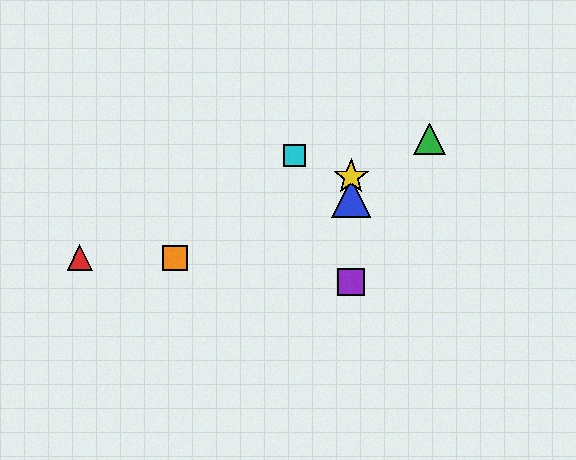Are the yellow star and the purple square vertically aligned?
Yes, both are at x≈351.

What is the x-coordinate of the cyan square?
The cyan square is at x≈294.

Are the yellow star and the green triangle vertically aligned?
No, the yellow star is at x≈351 and the green triangle is at x≈430.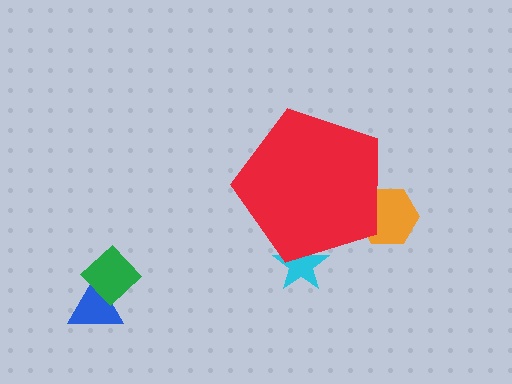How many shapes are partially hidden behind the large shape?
2 shapes are partially hidden.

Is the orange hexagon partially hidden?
Yes, the orange hexagon is partially hidden behind the red pentagon.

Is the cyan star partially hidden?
Yes, the cyan star is partially hidden behind the red pentagon.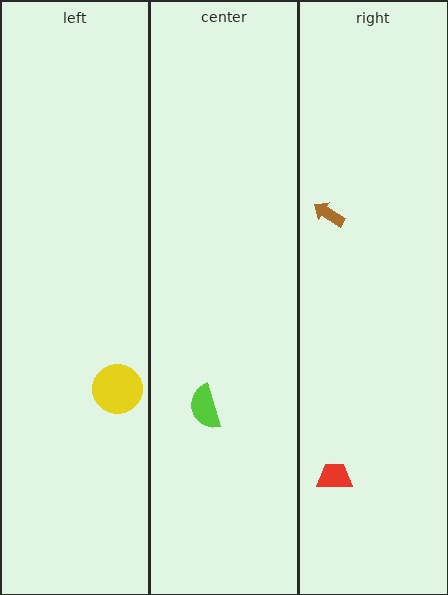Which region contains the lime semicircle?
The center region.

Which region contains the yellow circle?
The left region.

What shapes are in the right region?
The brown arrow, the red trapezoid.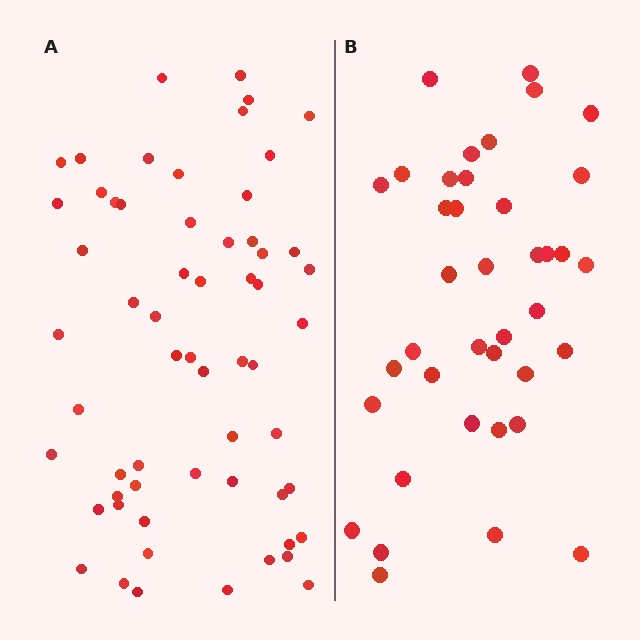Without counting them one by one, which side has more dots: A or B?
Region A (the left region) has more dots.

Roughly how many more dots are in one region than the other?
Region A has approximately 20 more dots than region B.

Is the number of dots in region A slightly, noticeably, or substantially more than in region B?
Region A has substantially more. The ratio is roughly 1.5 to 1.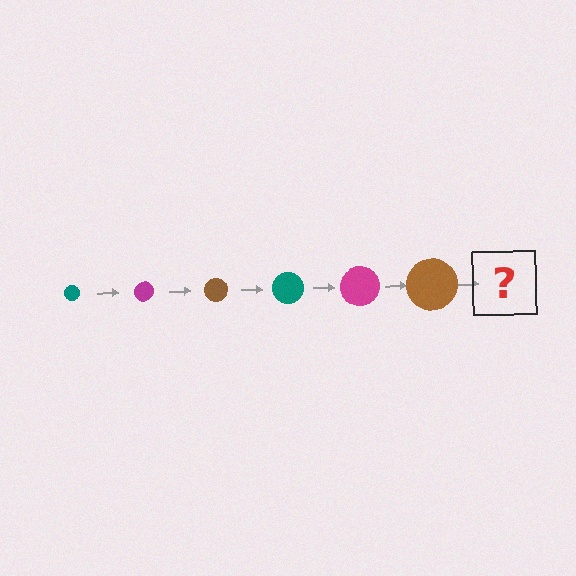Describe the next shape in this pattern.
It should be a teal circle, larger than the previous one.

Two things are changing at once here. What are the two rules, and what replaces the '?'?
The two rules are that the circle grows larger each step and the color cycles through teal, magenta, and brown. The '?' should be a teal circle, larger than the previous one.